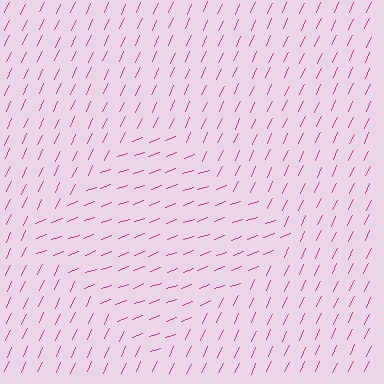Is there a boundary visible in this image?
Yes, there is a texture boundary formed by a change in line orientation.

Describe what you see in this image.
The image is filled with small magenta line segments. A diamond region in the image has lines oriented differently from the surrounding lines, creating a visible texture boundary.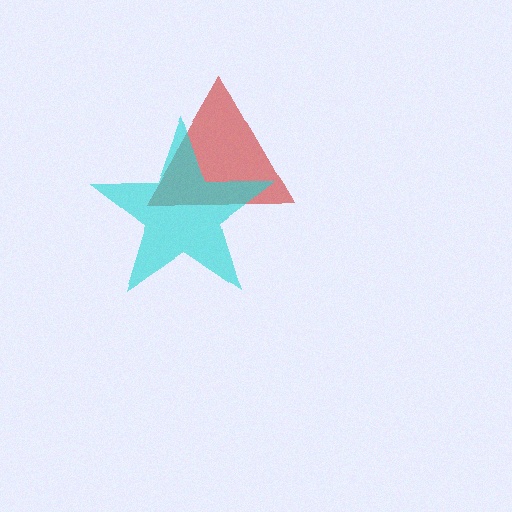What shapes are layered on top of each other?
The layered shapes are: a red triangle, a cyan star.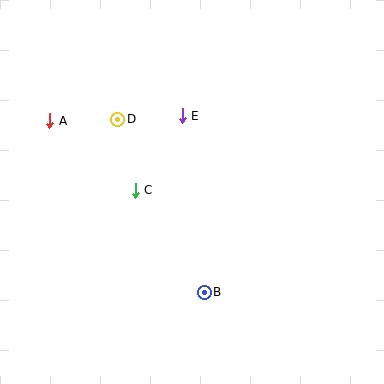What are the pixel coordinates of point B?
Point B is at (204, 292).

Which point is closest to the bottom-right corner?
Point B is closest to the bottom-right corner.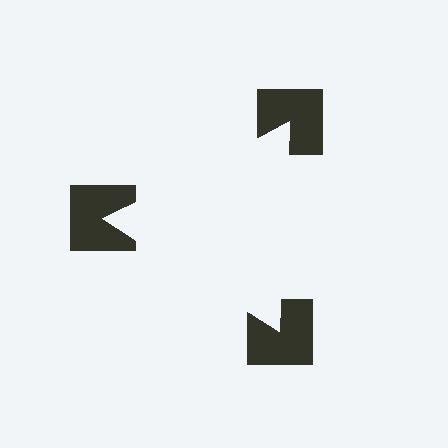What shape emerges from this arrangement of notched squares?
An illusory triangle — its edges are inferred from the aligned wedge cuts in the notched squares, not physically drawn.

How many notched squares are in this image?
There are 3 — one at each vertex of the illusory triangle.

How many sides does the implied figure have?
3 sides.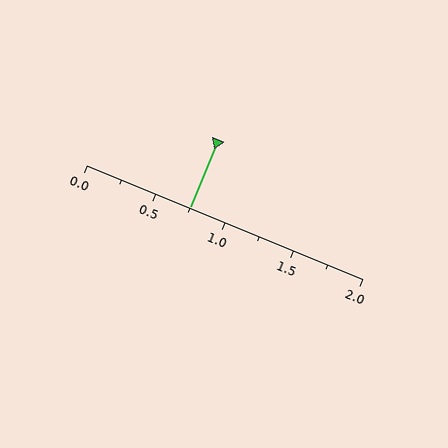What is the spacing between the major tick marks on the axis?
The major ticks are spaced 0.5 apart.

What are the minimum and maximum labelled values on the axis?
The axis runs from 0.0 to 2.0.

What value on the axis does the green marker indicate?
The marker indicates approximately 0.75.